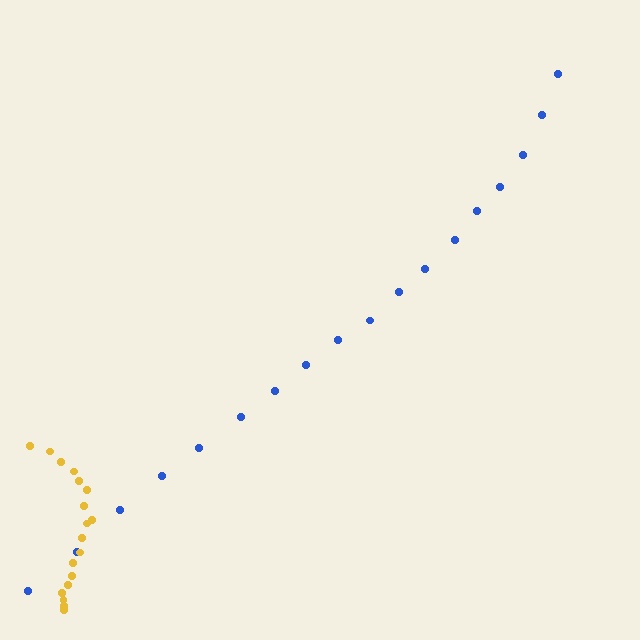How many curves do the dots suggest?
There are 2 distinct paths.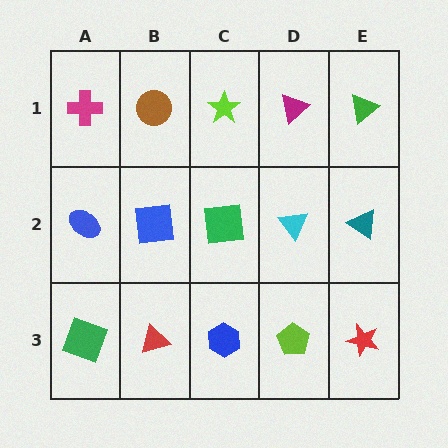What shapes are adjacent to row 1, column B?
A blue square (row 2, column B), a magenta cross (row 1, column A), a lime star (row 1, column C).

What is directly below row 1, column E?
A teal triangle.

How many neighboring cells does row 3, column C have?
3.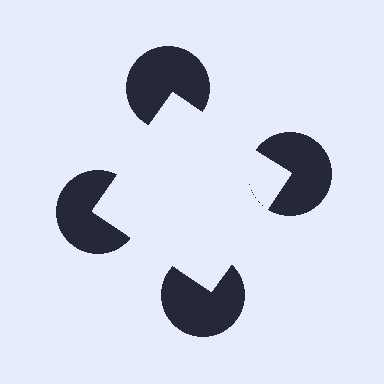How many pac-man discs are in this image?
There are 4 — one at each vertex of the illusory square.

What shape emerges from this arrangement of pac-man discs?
An illusory square — its edges are inferred from the aligned wedge cuts in the pac-man discs, not physically drawn.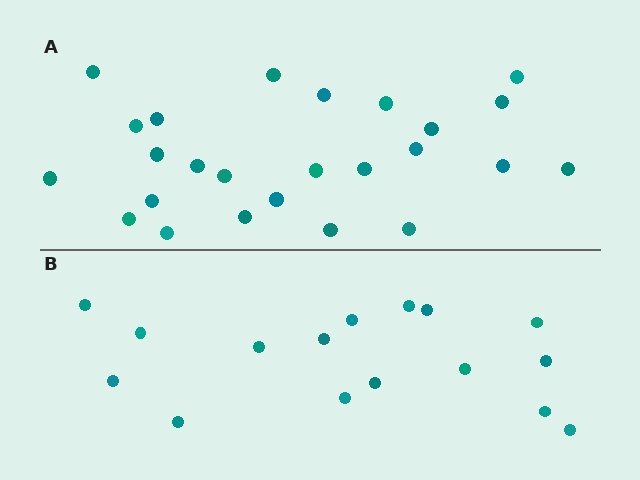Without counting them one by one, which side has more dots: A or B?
Region A (the top region) has more dots.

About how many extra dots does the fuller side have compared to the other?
Region A has roughly 8 or so more dots than region B.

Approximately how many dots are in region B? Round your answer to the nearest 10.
About 20 dots. (The exact count is 16, which rounds to 20.)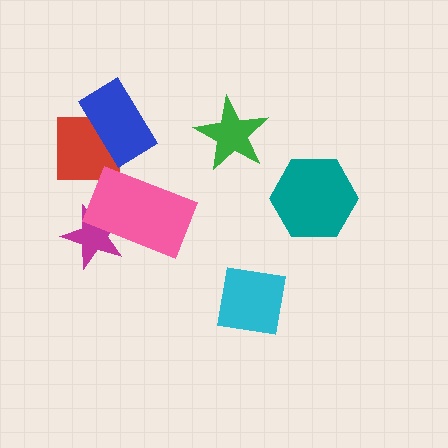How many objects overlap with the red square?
1 object overlaps with the red square.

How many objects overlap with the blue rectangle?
1 object overlaps with the blue rectangle.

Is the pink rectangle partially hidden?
No, no other shape covers it.